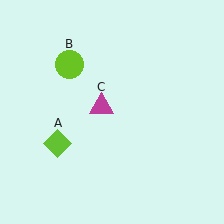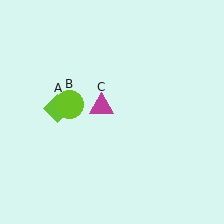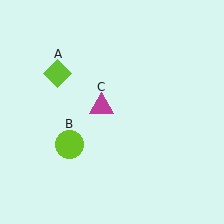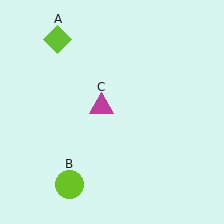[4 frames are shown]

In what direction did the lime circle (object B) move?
The lime circle (object B) moved down.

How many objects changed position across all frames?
2 objects changed position: lime diamond (object A), lime circle (object B).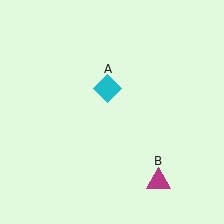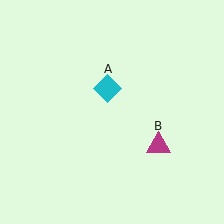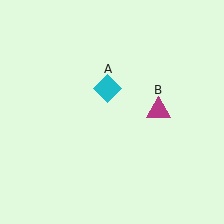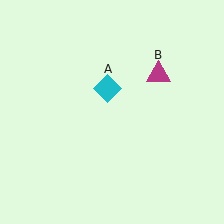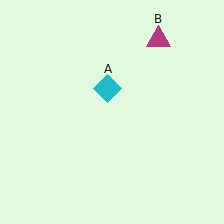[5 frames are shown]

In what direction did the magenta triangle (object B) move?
The magenta triangle (object B) moved up.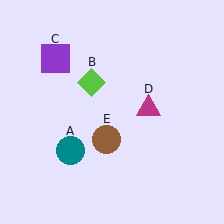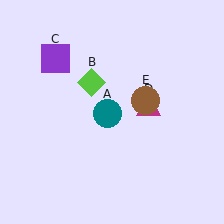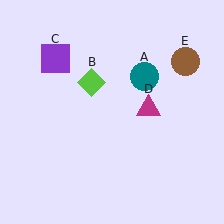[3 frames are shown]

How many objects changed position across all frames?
2 objects changed position: teal circle (object A), brown circle (object E).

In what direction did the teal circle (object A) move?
The teal circle (object A) moved up and to the right.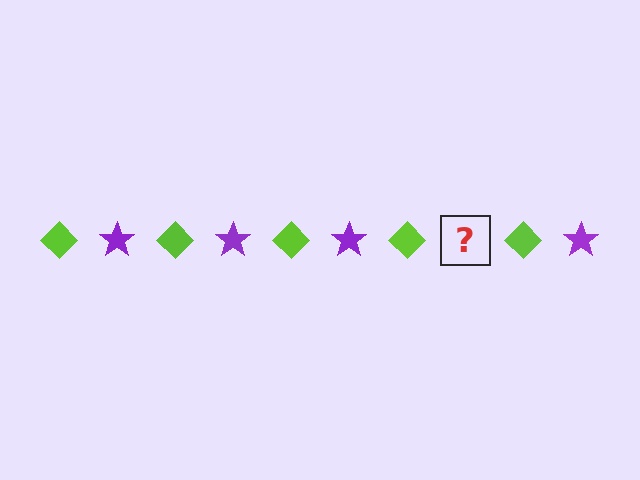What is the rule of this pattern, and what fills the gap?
The rule is that the pattern alternates between lime diamond and purple star. The gap should be filled with a purple star.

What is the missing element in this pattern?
The missing element is a purple star.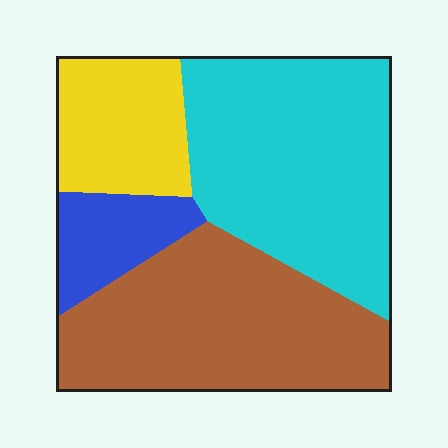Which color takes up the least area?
Blue, at roughly 10%.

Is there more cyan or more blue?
Cyan.